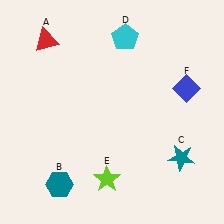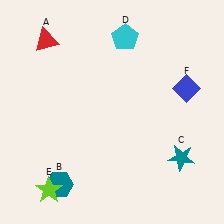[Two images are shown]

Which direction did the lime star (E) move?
The lime star (E) moved left.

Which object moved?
The lime star (E) moved left.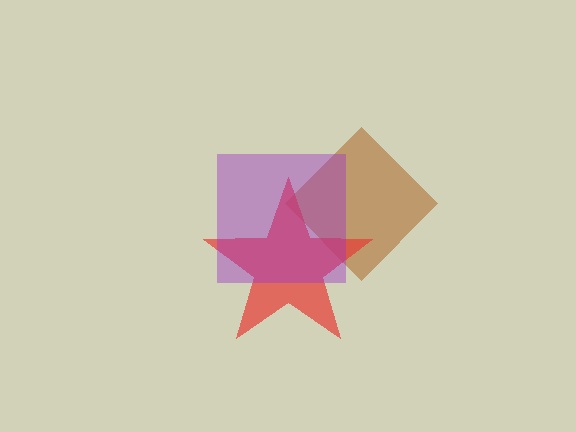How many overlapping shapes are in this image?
There are 3 overlapping shapes in the image.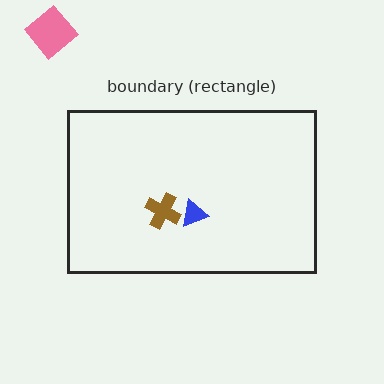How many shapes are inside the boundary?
2 inside, 1 outside.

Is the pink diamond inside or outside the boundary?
Outside.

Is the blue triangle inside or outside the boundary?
Inside.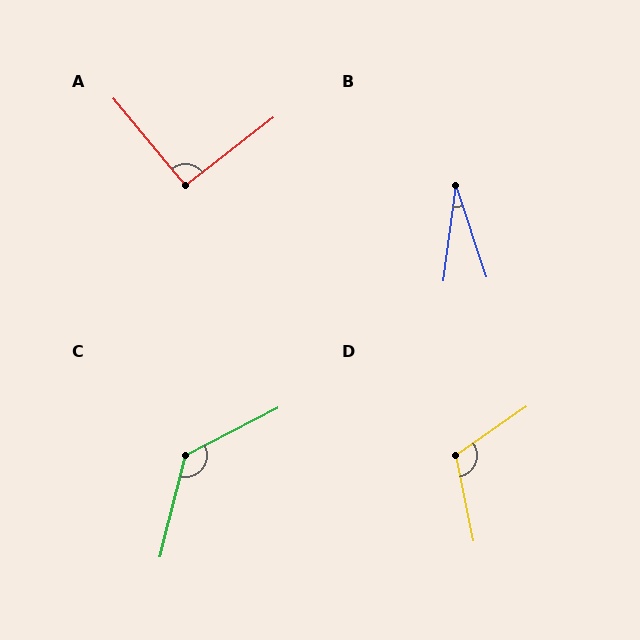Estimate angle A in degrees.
Approximately 91 degrees.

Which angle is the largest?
C, at approximately 131 degrees.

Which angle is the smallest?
B, at approximately 25 degrees.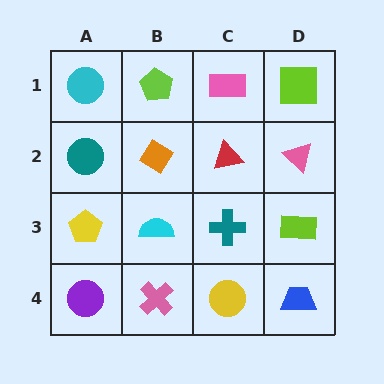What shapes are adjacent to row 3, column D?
A pink triangle (row 2, column D), a blue trapezoid (row 4, column D), a teal cross (row 3, column C).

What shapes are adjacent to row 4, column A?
A yellow pentagon (row 3, column A), a pink cross (row 4, column B).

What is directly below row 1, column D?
A pink triangle.